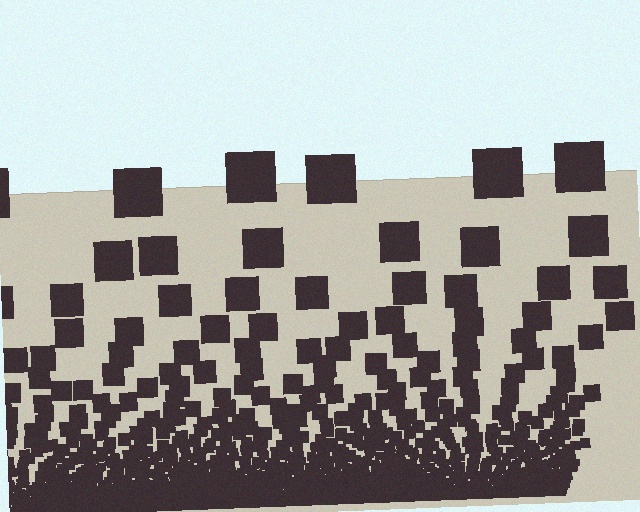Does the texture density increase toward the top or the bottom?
Density increases toward the bottom.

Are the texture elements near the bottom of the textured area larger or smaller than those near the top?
Smaller. The gradient is inverted — elements near the bottom are smaller and denser.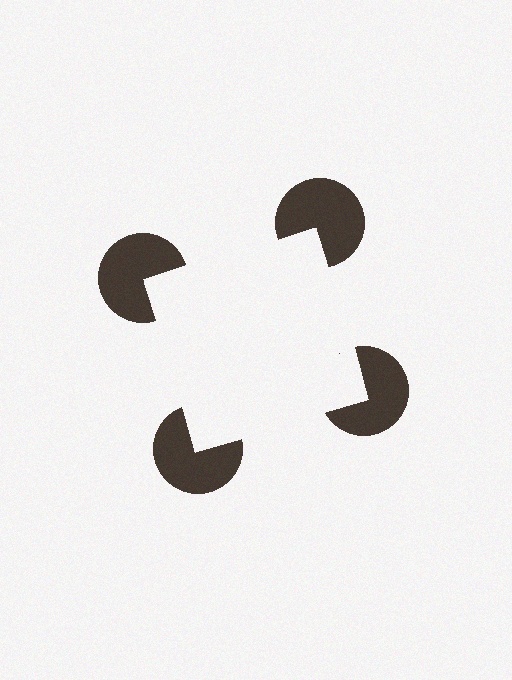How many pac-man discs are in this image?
There are 4 — one at each vertex of the illusory square.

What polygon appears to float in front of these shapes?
An illusory square — its edges are inferred from the aligned wedge cuts in the pac-man discs, not physically drawn.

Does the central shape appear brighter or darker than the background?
It typically appears slightly brighter than the background, even though no actual brightness change is drawn.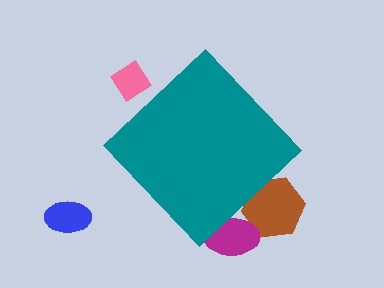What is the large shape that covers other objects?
A teal diamond.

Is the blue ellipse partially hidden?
No, the blue ellipse is fully visible.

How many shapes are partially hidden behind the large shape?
3 shapes are partially hidden.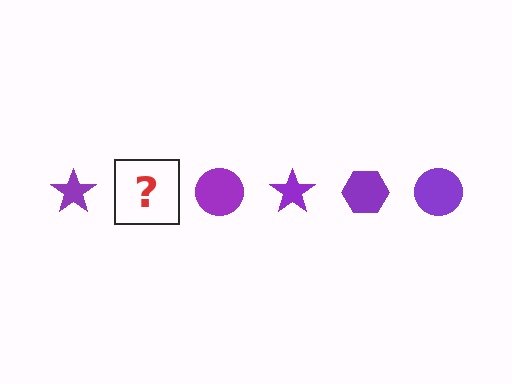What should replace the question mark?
The question mark should be replaced with a purple hexagon.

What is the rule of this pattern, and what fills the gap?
The rule is that the pattern cycles through star, hexagon, circle shapes in purple. The gap should be filled with a purple hexagon.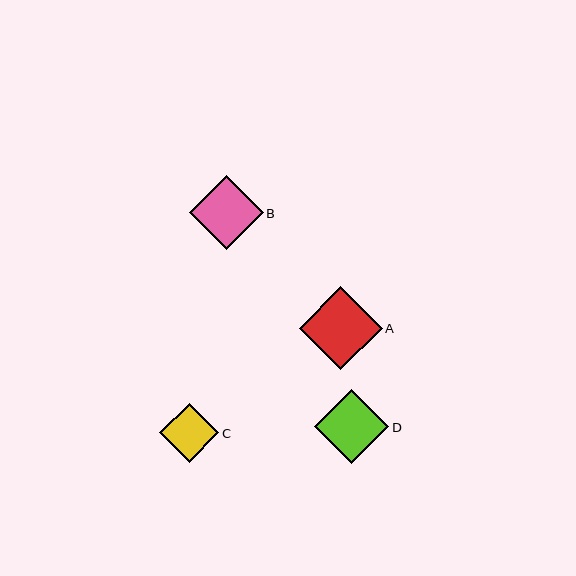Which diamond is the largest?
Diamond A is the largest with a size of approximately 83 pixels.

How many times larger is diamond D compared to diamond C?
Diamond D is approximately 1.2 times the size of diamond C.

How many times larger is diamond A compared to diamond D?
Diamond A is approximately 1.1 times the size of diamond D.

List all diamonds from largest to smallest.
From largest to smallest: A, D, B, C.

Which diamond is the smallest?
Diamond C is the smallest with a size of approximately 59 pixels.